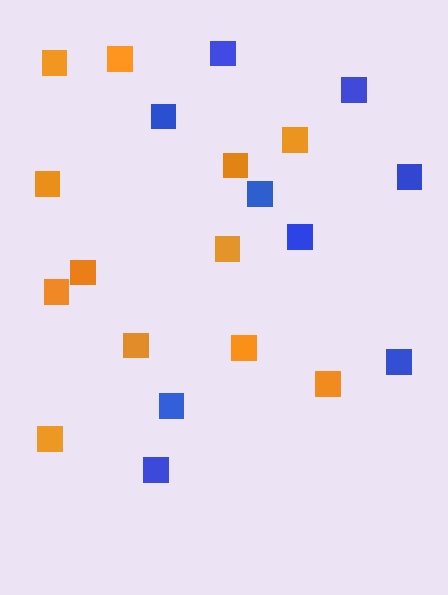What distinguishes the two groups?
There are 2 groups: one group of orange squares (12) and one group of blue squares (9).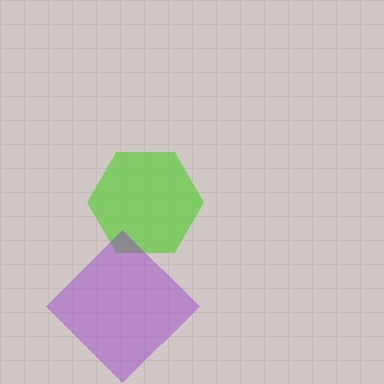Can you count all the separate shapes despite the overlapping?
Yes, there are 2 separate shapes.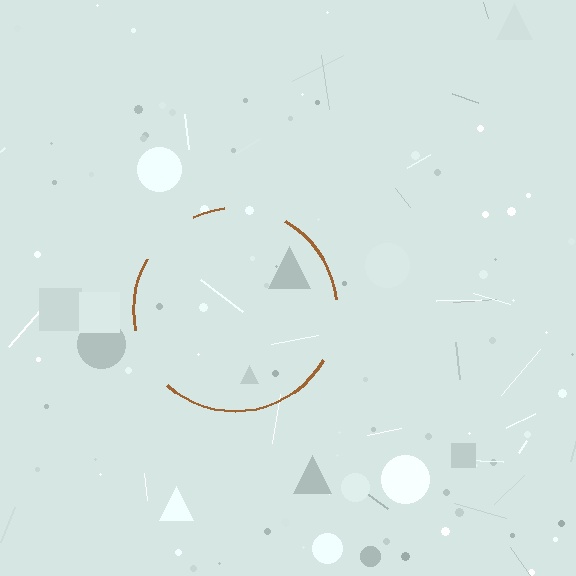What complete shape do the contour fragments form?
The contour fragments form a circle.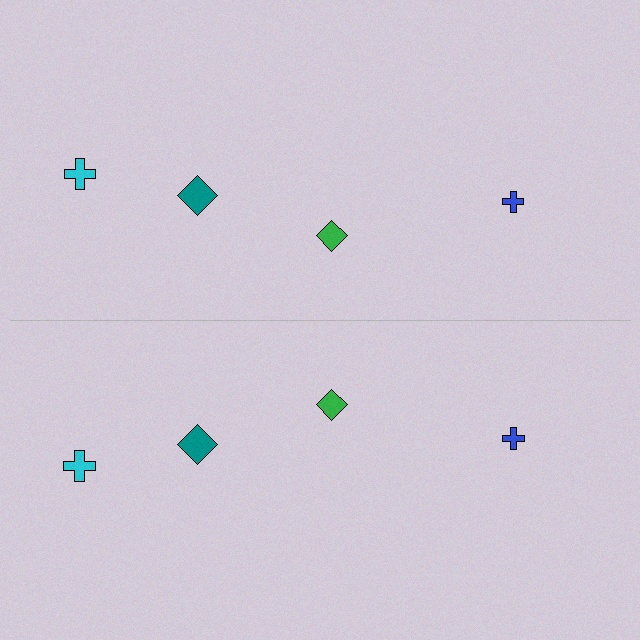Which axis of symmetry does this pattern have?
The pattern has a horizontal axis of symmetry running through the center of the image.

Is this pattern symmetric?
Yes, this pattern has bilateral (reflection) symmetry.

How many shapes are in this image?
There are 8 shapes in this image.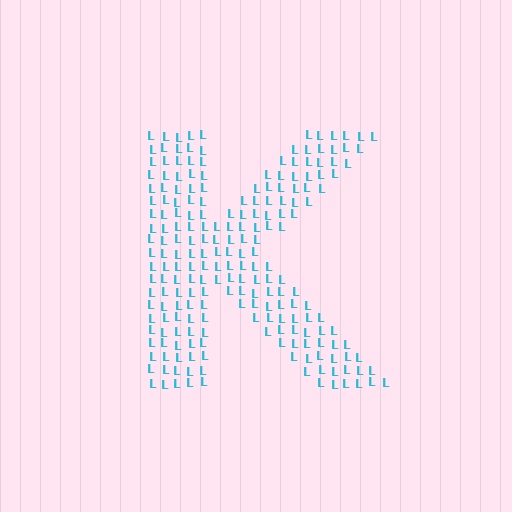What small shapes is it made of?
It is made of small letter L's.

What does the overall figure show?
The overall figure shows the letter K.